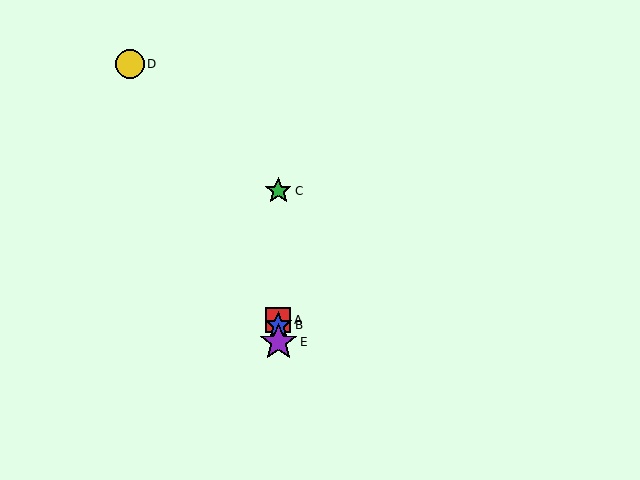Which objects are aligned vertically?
Objects A, B, C, E are aligned vertically.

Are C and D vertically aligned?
No, C is at x≈278 and D is at x≈130.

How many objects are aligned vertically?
4 objects (A, B, C, E) are aligned vertically.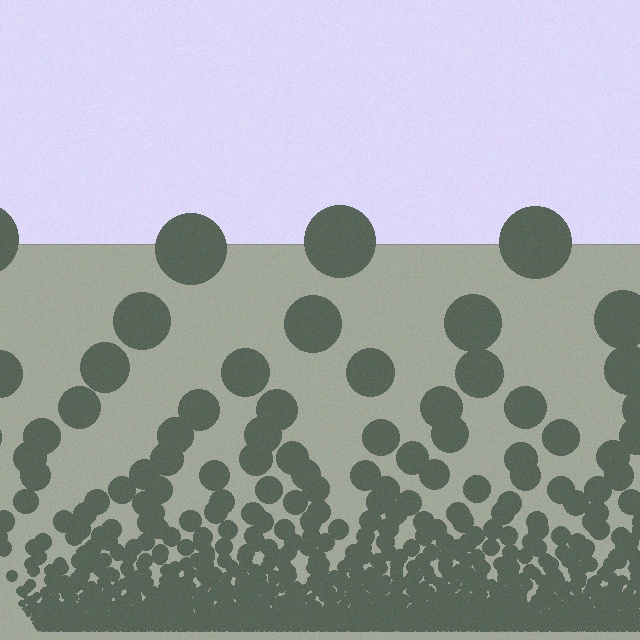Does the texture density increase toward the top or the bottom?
Density increases toward the bottom.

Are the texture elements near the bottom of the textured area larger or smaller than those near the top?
Smaller. The gradient is inverted — elements near the bottom are smaller and denser.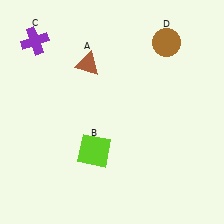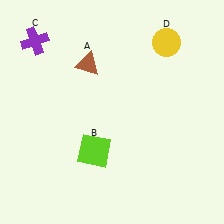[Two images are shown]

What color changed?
The circle (D) changed from brown in Image 1 to yellow in Image 2.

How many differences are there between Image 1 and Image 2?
There is 1 difference between the two images.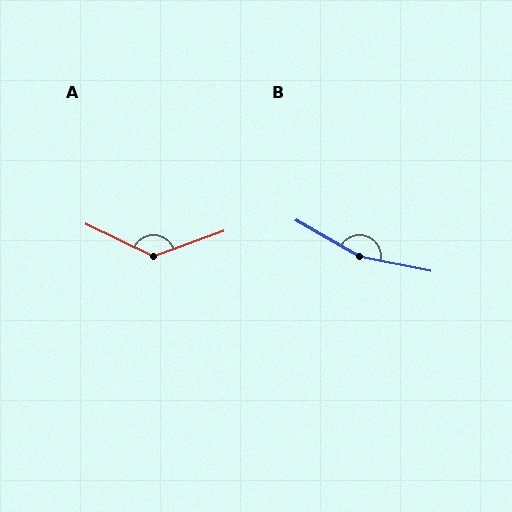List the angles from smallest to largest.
A (135°), B (162°).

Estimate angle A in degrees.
Approximately 135 degrees.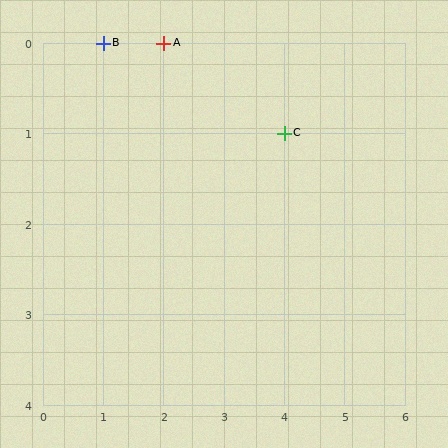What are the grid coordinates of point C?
Point C is at grid coordinates (4, 1).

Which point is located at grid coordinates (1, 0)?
Point B is at (1, 0).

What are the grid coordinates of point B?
Point B is at grid coordinates (1, 0).